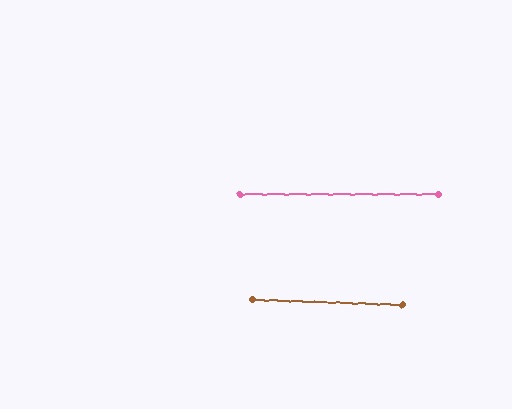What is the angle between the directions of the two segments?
Approximately 2 degrees.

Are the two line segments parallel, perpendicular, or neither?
Parallel — their directions differ by only 2.0°.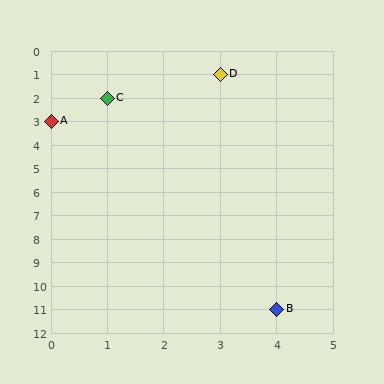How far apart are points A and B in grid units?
Points A and B are 4 columns and 8 rows apart (about 8.9 grid units diagonally).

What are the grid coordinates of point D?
Point D is at grid coordinates (3, 1).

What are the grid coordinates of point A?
Point A is at grid coordinates (0, 3).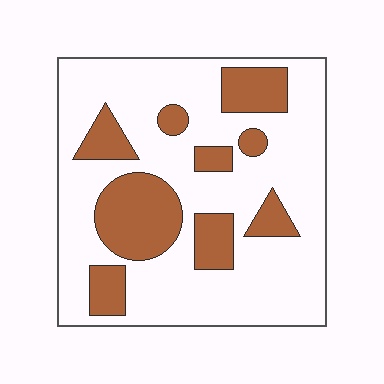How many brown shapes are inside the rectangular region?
9.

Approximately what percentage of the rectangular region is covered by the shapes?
Approximately 25%.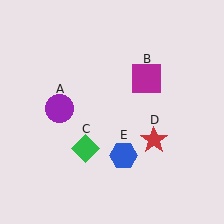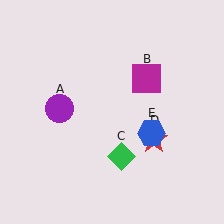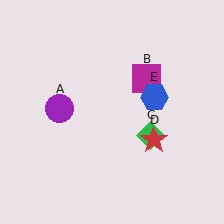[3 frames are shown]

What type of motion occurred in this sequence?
The green diamond (object C), blue hexagon (object E) rotated counterclockwise around the center of the scene.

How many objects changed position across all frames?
2 objects changed position: green diamond (object C), blue hexagon (object E).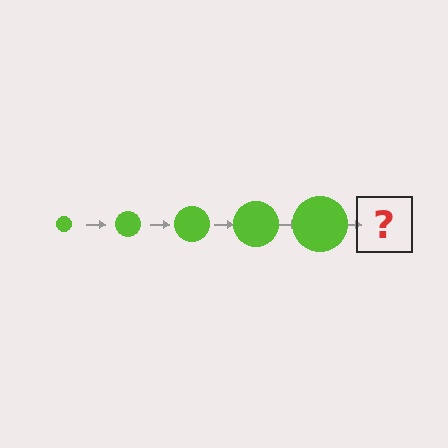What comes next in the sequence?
The next element should be a lime circle, larger than the previous one.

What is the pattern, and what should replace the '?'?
The pattern is that the circle gets progressively larger each step. The '?' should be a lime circle, larger than the previous one.